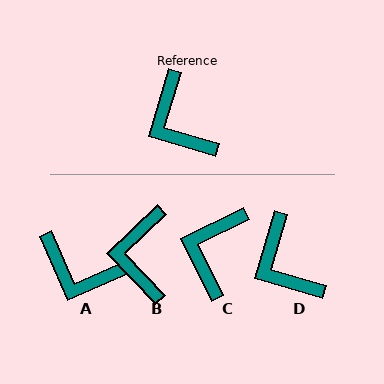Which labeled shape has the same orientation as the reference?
D.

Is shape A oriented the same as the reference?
No, it is off by about 40 degrees.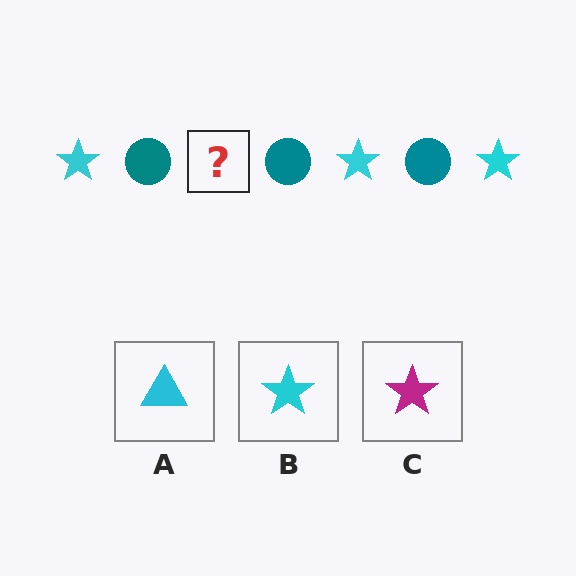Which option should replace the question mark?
Option B.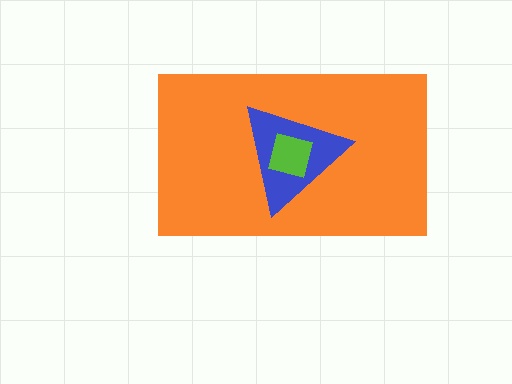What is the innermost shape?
The lime square.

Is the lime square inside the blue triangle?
Yes.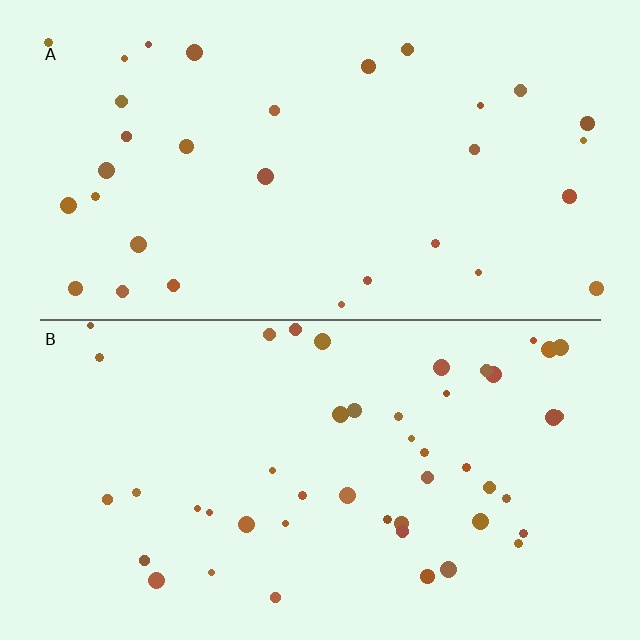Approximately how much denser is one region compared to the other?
Approximately 1.5× — region B over region A.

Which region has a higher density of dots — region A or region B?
B (the bottom).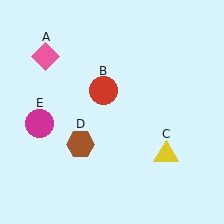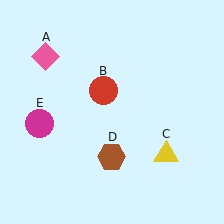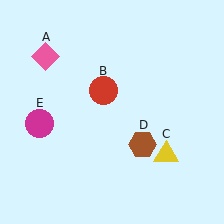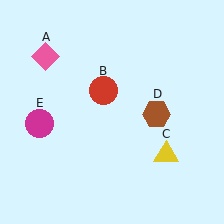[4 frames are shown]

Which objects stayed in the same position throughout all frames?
Pink diamond (object A) and red circle (object B) and yellow triangle (object C) and magenta circle (object E) remained stationary.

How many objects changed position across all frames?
1 object changed position: brown hexagon (object D).